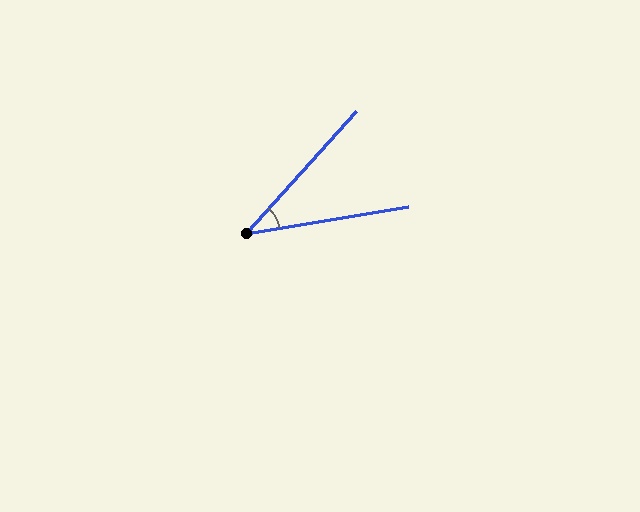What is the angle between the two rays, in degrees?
Approximately 38 degrees.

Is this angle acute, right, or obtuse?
It is acute.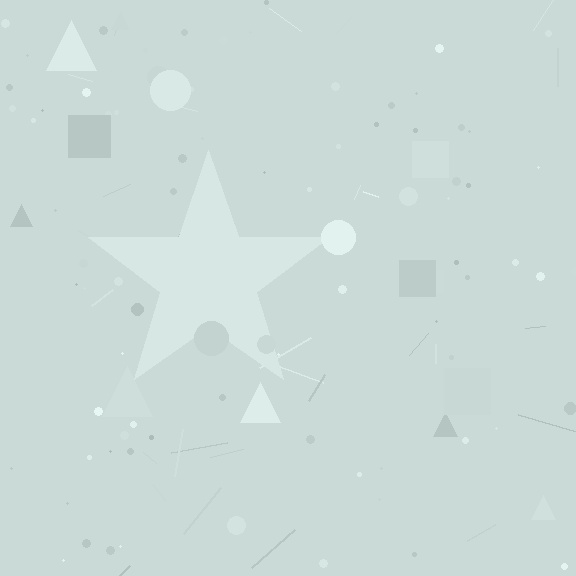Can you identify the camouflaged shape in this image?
The camouflaged shape is a star.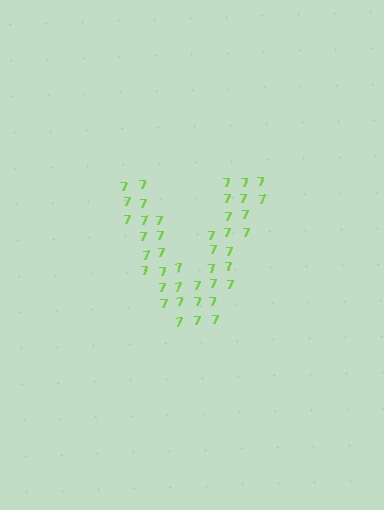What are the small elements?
The small elements are digit 7's.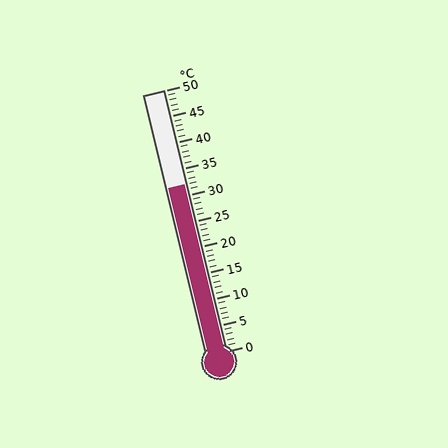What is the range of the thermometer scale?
The thermometer scale ranges from 0°C to 50°C.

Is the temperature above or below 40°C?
The temperature is below 40°C.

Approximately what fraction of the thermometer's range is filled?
The thermometer is filled to approximately 65% of its range.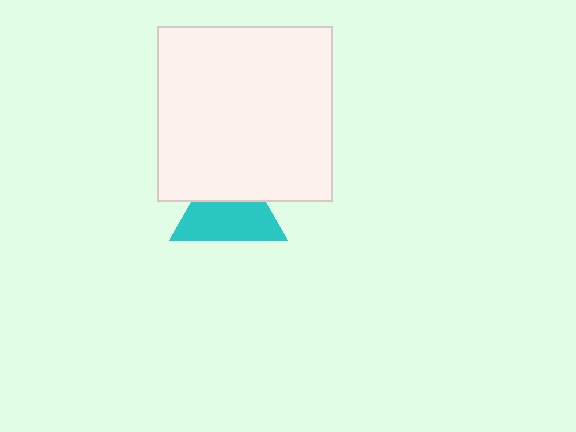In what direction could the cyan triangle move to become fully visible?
The cyan triangle could move down. That would shift it out from behind the white square entirely.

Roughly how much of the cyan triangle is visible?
About half of it is visible (roughly 62%).